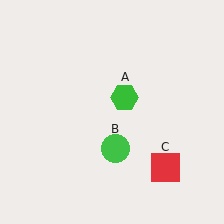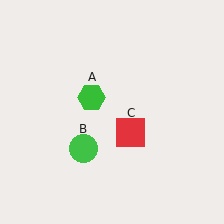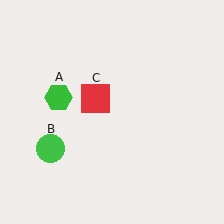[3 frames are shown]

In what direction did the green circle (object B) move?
The green circle (object B) moved left.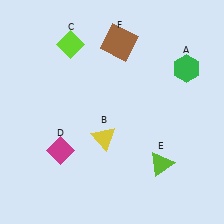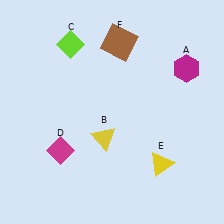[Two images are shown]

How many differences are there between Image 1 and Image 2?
There are 2 differences between the two images.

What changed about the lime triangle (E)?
In Image 1, E is lime. In Image 2, it changed to yellow.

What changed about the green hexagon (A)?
In Image 1, A is green. In Image 2, it changed to magenta.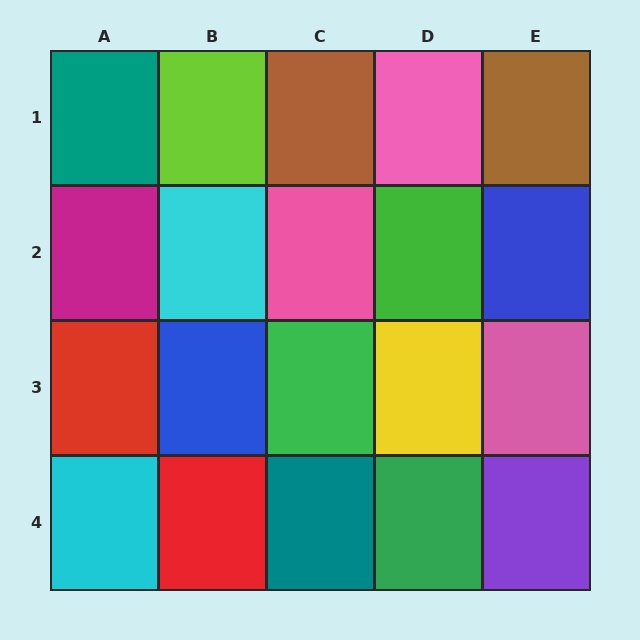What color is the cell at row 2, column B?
Cyan.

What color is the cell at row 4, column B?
Red.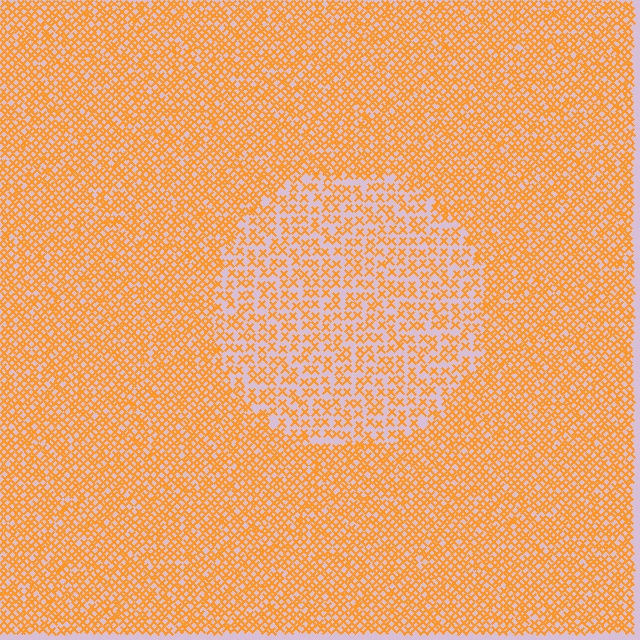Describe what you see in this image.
The image contains small orange elements arranged at two different densities. A circle-shaped region is visible where the elements are less densely packed than the surrounding area.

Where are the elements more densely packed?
The elements are more densely packed outside the circle boundary.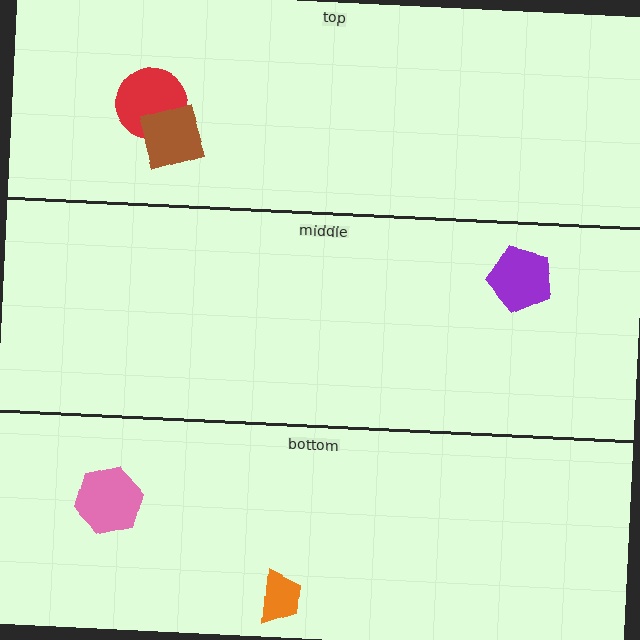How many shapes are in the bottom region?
2.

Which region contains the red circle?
The top region.